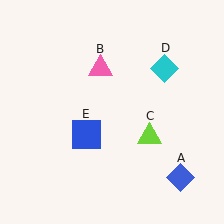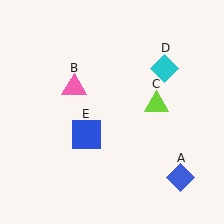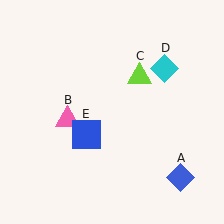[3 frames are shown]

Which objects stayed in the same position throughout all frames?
Blue diamond (object A) and cyan diamond (object D) and blue square (object E) remained stationary.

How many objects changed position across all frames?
2 objects changed position: pink triangle (object B), lime triangle (object C).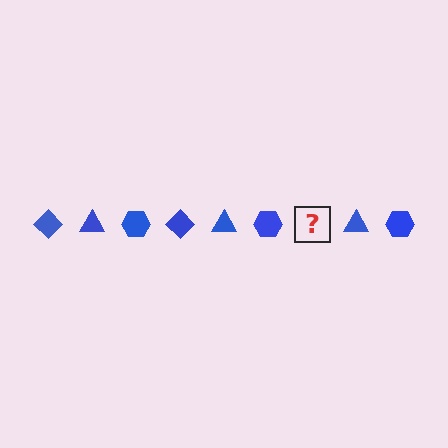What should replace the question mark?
The question mark should be replaced with a blue diamond.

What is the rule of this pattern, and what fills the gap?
The rule is that the pattern cycles through diamond, triangle, hexagon shapes in blue. The gap should be filled with a blue diamond.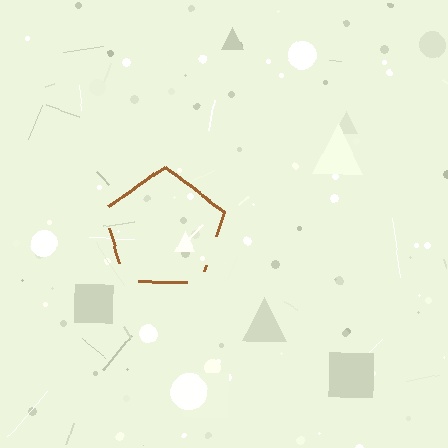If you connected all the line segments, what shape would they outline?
They would outline a pentagon.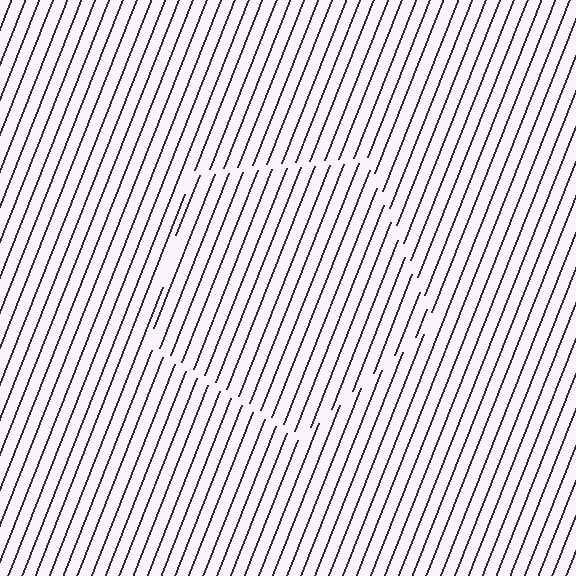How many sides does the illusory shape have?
5 sides — the line-ends trace a pentagon.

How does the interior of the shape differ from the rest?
The interior of the shape contains the same grating, shifted by half a period — the contour is defined by the phase discontinuity where line-ends from the inner and outer gratings abut.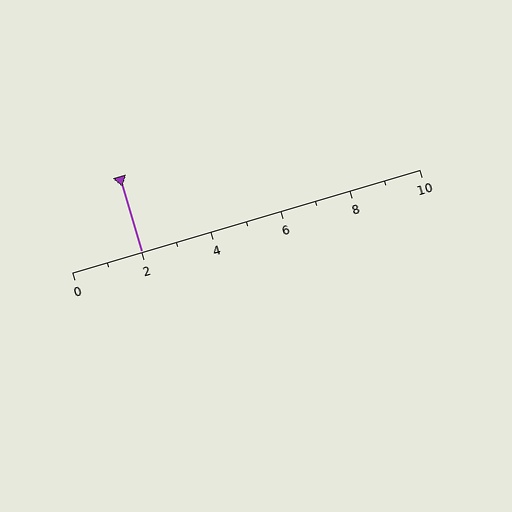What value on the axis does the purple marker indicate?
The marker indicates approximately 2.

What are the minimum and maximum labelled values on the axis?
The axis runs from 0 to 10.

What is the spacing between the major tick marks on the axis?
The major ticks are spaced 2 apart.